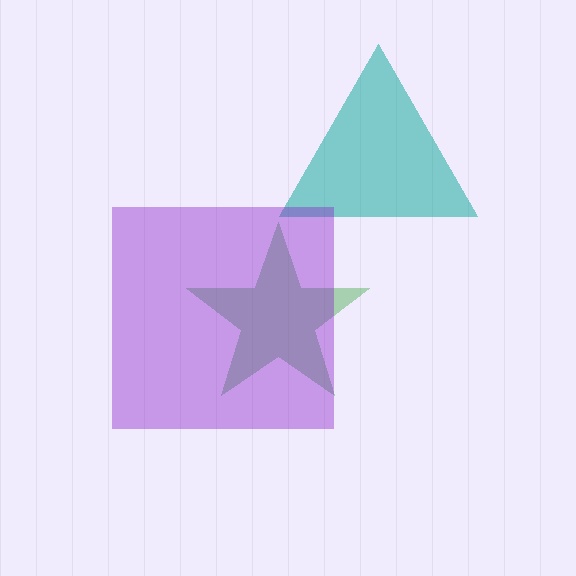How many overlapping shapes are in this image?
There are 3 overlapping shapes in the image.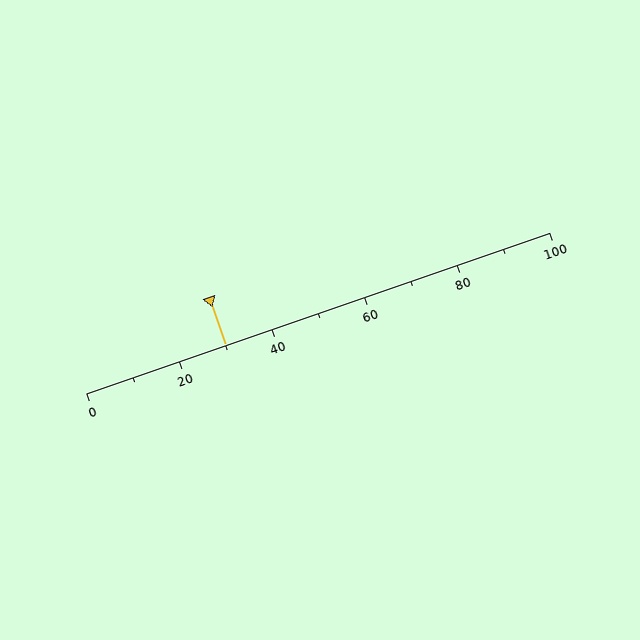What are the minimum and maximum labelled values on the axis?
The axis runs from 0 to 100.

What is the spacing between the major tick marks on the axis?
The major ticks are spaced 20 apart.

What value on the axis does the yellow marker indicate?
The marker indicates approximately 30.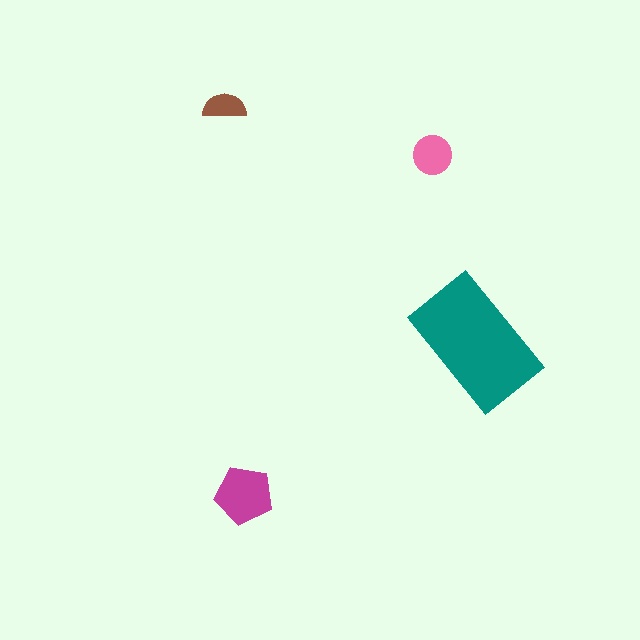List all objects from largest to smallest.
The teal rectangle, the magenta pentagon, the pink circle, the brown semicircle.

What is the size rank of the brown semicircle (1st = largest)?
4th.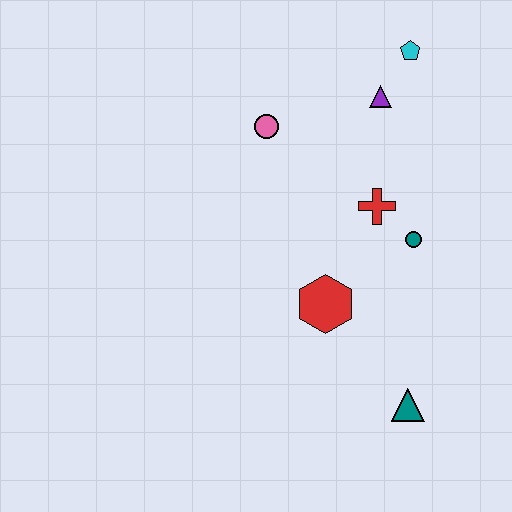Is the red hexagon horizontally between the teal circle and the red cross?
No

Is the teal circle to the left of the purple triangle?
No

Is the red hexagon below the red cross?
Yes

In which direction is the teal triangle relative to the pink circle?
The teal triangle is below the pink circle.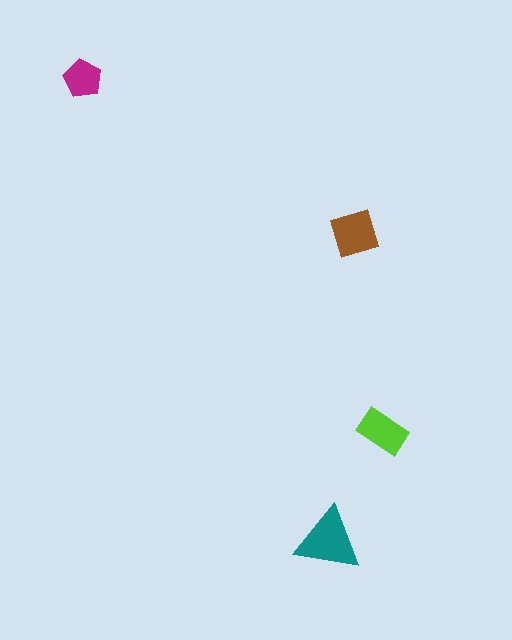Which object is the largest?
The teal triangle.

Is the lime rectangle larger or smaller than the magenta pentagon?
Larger.